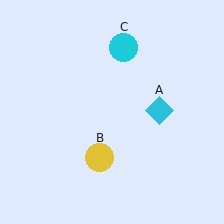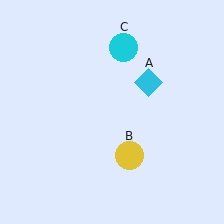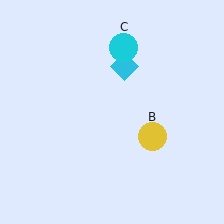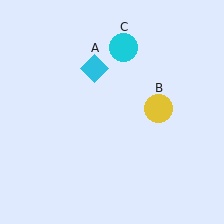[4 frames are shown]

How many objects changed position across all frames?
2 objects changed position: cyan diamond (object A), yellow circle (object B).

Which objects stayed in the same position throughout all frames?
Cyan circle (object C) remained stationary.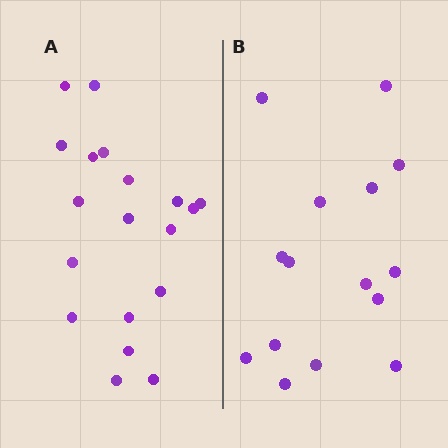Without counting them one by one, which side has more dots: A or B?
Region A (the left region) has more dots.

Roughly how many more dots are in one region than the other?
Region A has about 4 more dots than region B.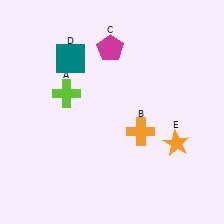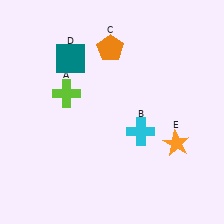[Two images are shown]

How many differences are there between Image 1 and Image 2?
There are 2 differences between the two images.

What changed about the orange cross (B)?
In Image 1, B is orange. In Image 2, it changed to cyan.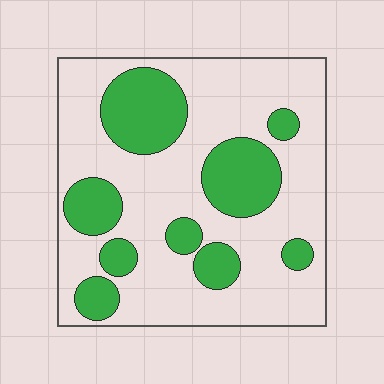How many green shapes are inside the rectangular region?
9.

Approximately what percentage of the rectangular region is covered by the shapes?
Approximately 30%.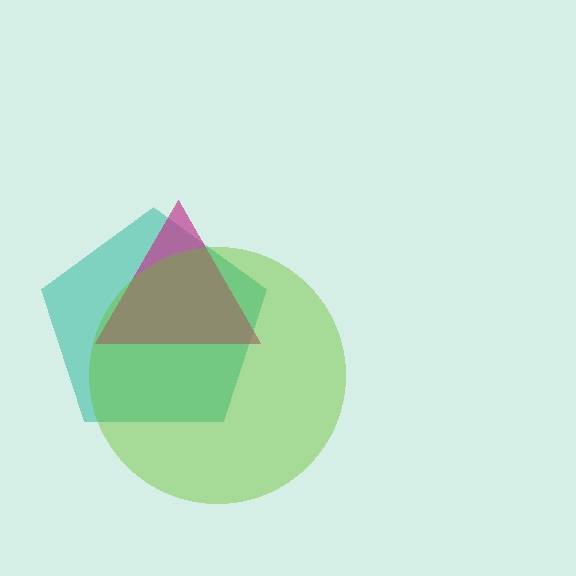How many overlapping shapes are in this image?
There are 3 overlapping shapes in the image.